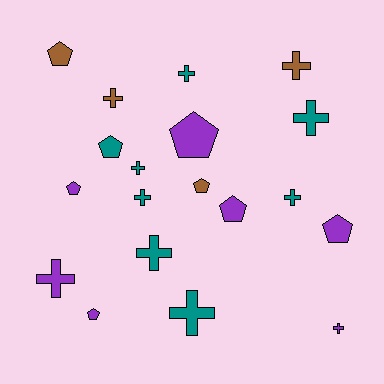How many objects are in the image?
There are 19 objects.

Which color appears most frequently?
Teal, with 8 objects.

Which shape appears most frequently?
Cross, with 11 objects.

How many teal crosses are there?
There are 7 teal crosses.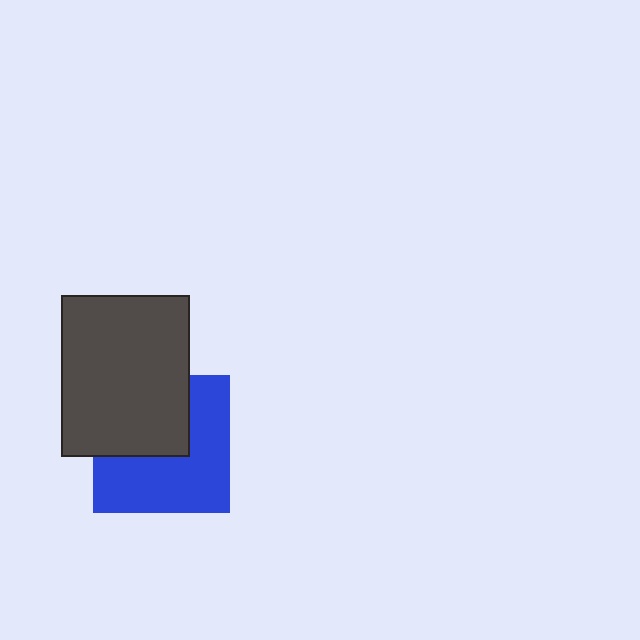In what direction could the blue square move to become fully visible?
The blue square could move toward the lower-right. That would shift it out from behind the dark gray rectangle entirely.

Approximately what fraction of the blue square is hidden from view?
Roughly 42% of the blue square is hidden behind the dark gray rectangle.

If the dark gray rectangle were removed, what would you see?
You would see the complete blue square.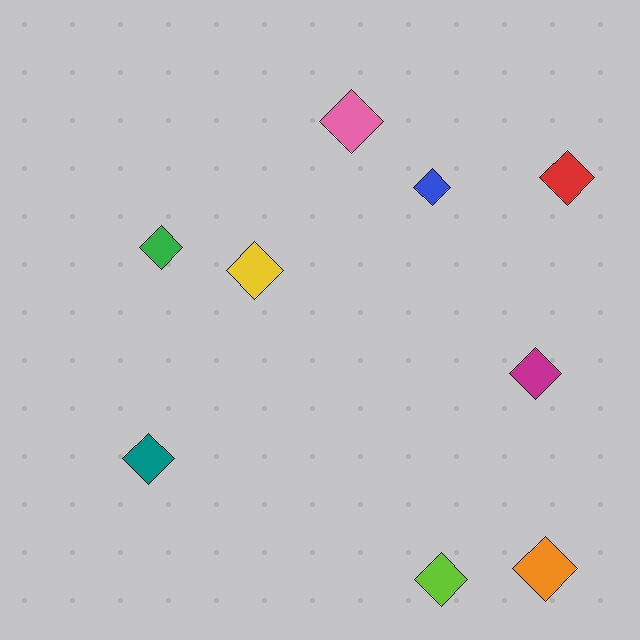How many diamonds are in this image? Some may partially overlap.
There are 9 diamonds.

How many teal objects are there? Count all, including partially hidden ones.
There is 1 teal object.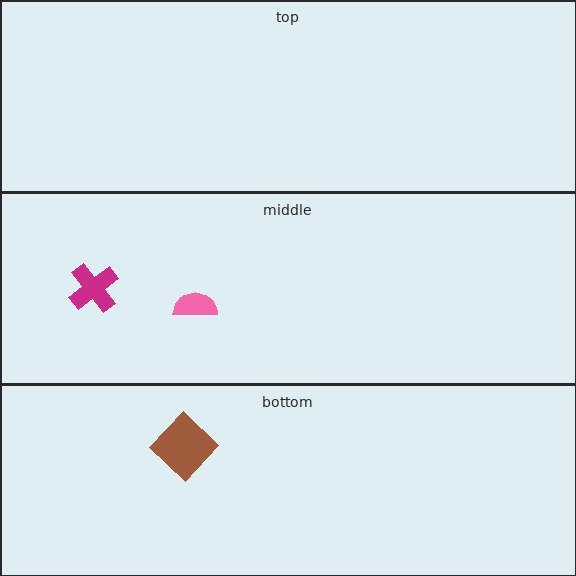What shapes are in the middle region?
The magenta cross, the pink semicircle.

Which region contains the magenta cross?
The middle region.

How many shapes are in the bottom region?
1.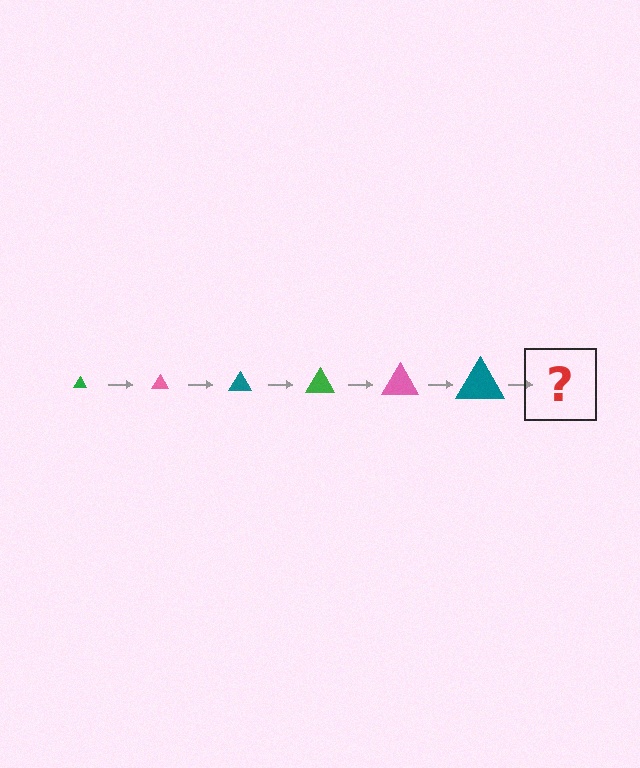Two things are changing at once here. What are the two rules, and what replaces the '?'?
The two rules are that the triangle grows larger each step and the color cycles through green, pink, and teal. The '?' should be a green triangle, larger than the previous one.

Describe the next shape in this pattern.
It should be a green triangle, larger than the previous one.